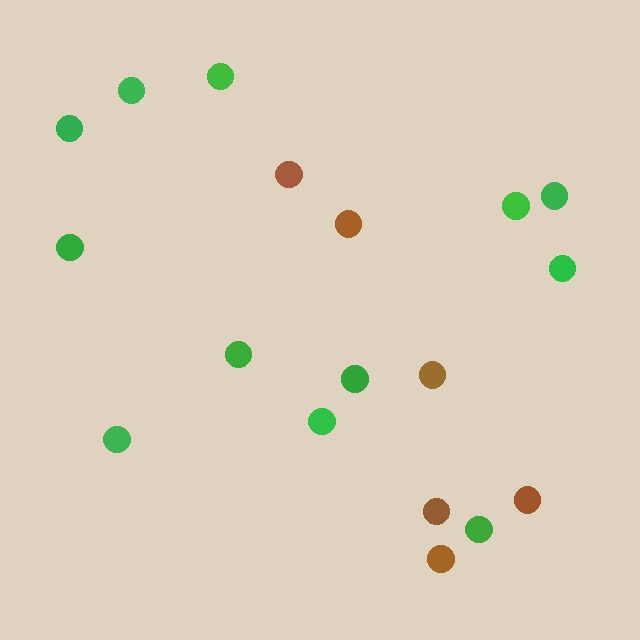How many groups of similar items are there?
There are 2 groups: one group of brown circles (6) and one group of green circles (12).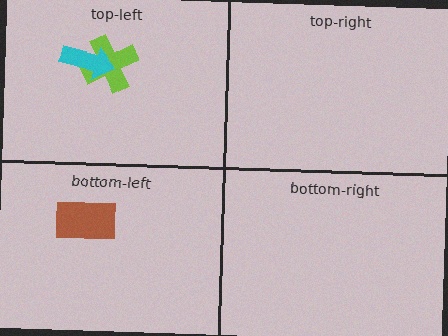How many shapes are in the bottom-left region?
1.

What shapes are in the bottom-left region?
The brown rectangle.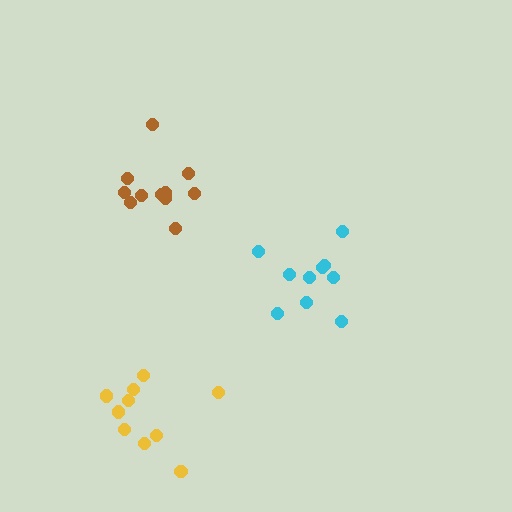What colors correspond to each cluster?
The clusters are colored: cyan, brown, yellow.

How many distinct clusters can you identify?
There are 3 distinct clusters.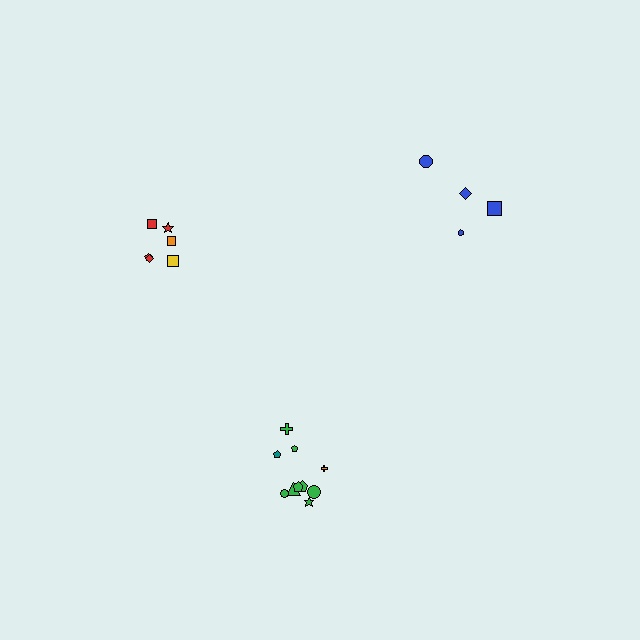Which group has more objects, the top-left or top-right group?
The top-left group.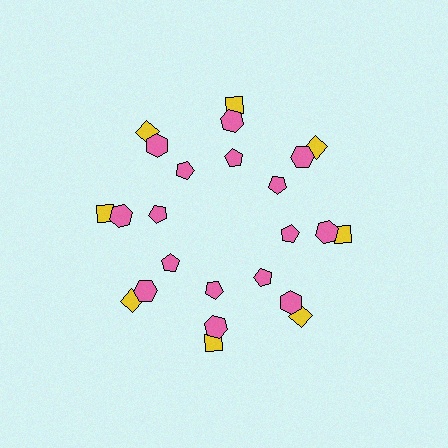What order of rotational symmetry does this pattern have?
This pattern has 8-fold rotational symmetry.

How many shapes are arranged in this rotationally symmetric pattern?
There are 24 shapes, arranged in 8 groups of 3.